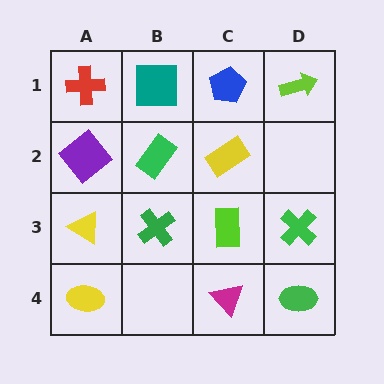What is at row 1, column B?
A teal square.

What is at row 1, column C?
A blue pentagon.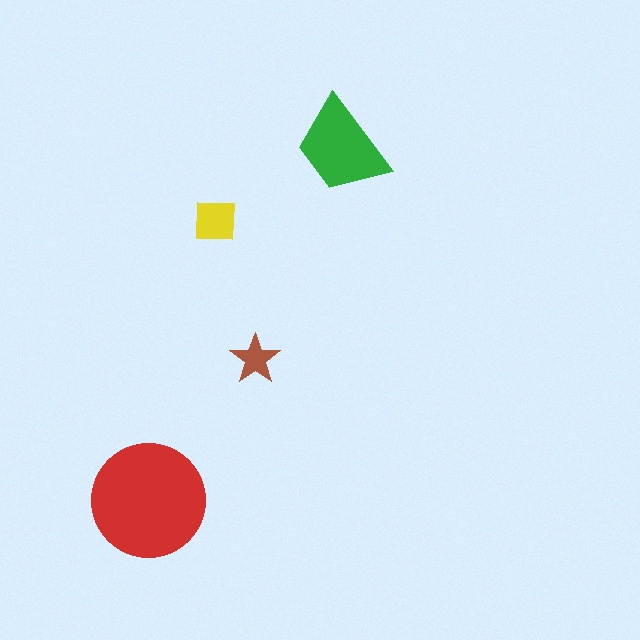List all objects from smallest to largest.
The brown star, the yellow square, the green trapezoid, the red circle.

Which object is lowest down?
The red circle is bottommost.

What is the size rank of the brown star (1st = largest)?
4th.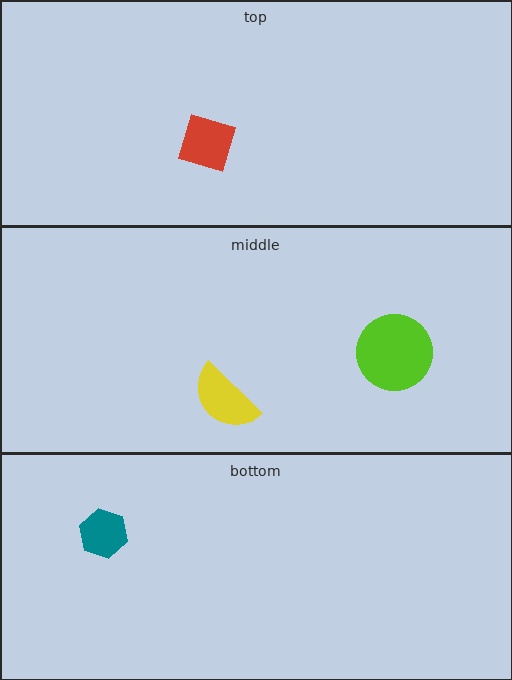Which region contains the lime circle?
The middle region.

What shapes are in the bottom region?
The teal hexagon.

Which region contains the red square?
The top region.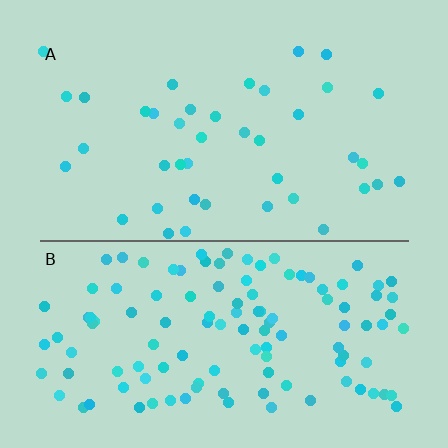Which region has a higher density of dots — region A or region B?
B (the bottom).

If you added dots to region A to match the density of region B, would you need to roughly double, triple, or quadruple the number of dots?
Approximately triple.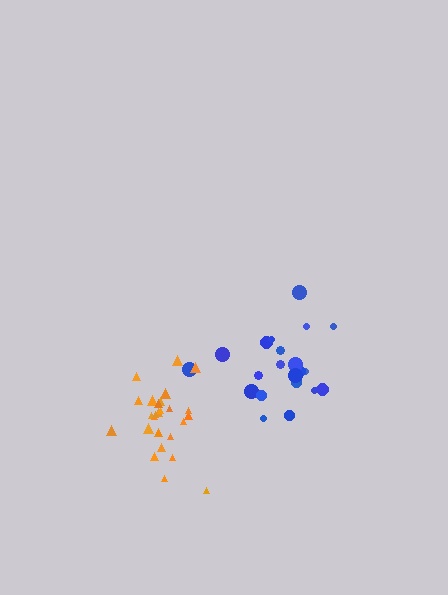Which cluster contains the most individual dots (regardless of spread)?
Orange (27).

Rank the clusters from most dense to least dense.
orange, blue.